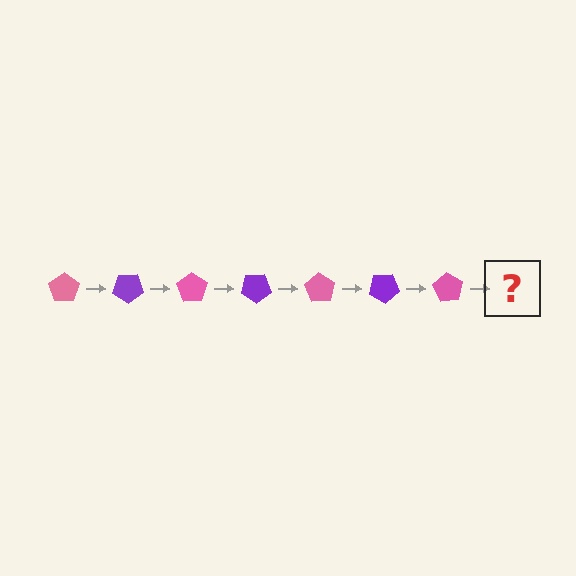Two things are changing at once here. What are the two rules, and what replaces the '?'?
The two rules are that it rotates 35 degrees each step and the color cycles through pink and purple. The '?' should be a purple pentagon, rotated 245 degrees from the start.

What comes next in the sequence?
The next element should be a purple pentagon, rotated 245 degrees from the start.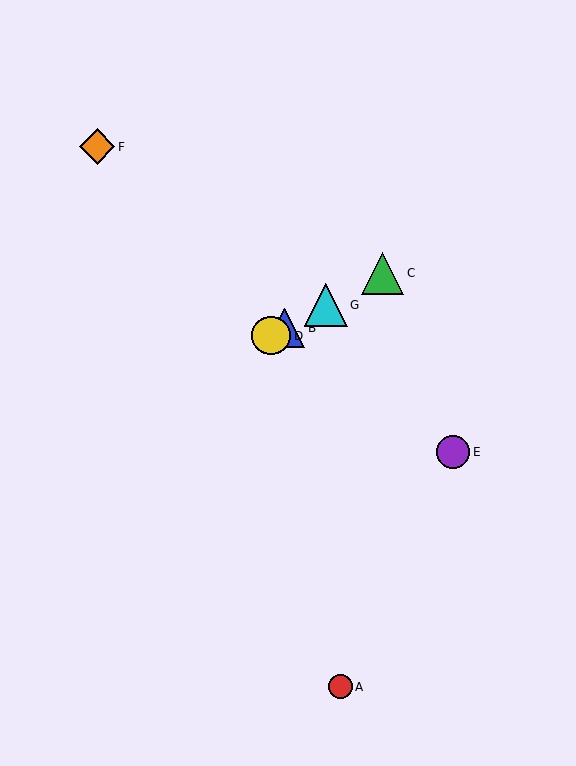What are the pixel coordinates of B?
Object B is at (285, 328).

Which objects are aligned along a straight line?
Objects B, C, D, G are aligned along a straight line.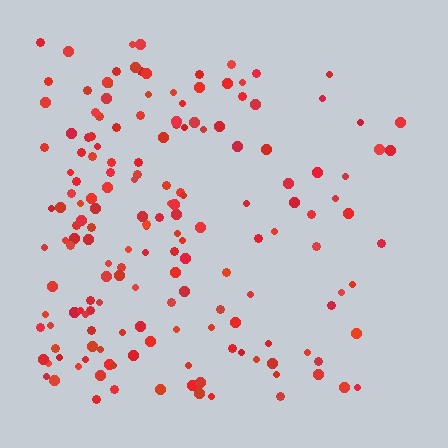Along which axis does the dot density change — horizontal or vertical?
Horizontal.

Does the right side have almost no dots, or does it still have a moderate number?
Still a moderate number, just noticeably fewer than the left.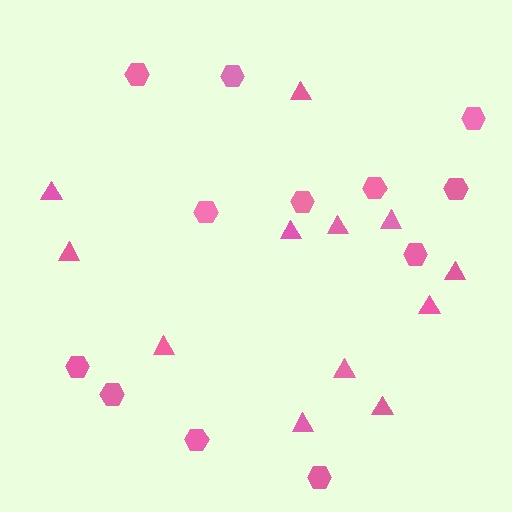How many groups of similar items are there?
There are 2 groups: one group of triangles (12) and one group of hexagons (12).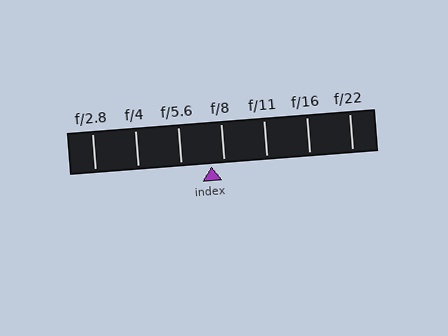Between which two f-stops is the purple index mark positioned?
The index mark is between f/5.6 and f/8.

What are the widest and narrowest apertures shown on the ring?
The widest aperture shown is f/2.8 and the narrowest is f/22.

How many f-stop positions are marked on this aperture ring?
There are 7 f-stop positions marked.